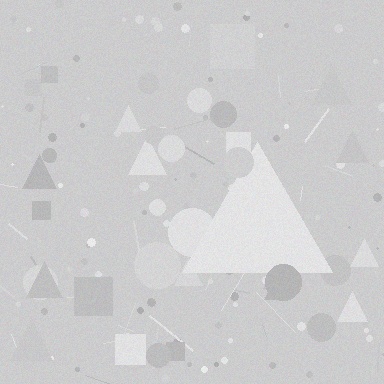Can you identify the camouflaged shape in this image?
The camouflaged shape is a triangle.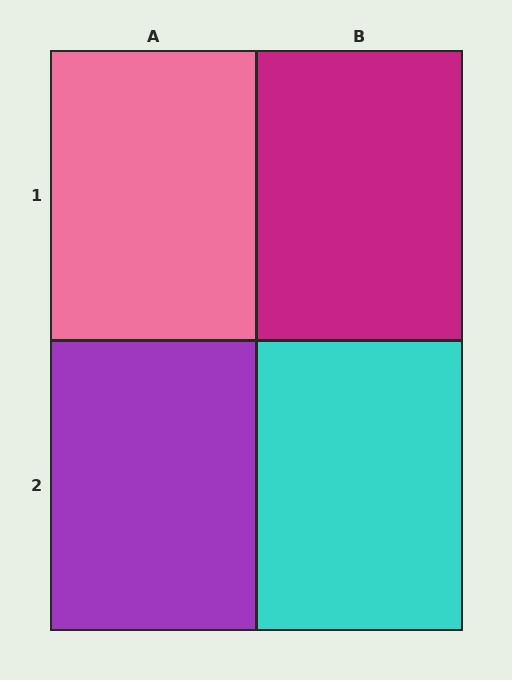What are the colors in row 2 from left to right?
Purple, cyan.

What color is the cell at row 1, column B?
Magenta.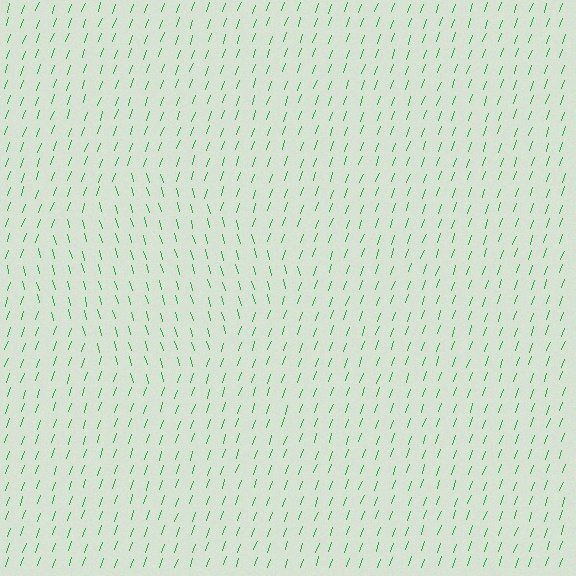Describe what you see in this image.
The image is filled with small green line segments. A diamond region in the image has lines oriented differently from the surrounding lines, creating a visible texture boundary.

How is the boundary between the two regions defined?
The boundary is defined purely by a change in line orientation (approximately 35 degrees difference). All lines are the same color and thickness.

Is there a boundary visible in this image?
Yes, there is a texture boundary formed by a change in line orientation.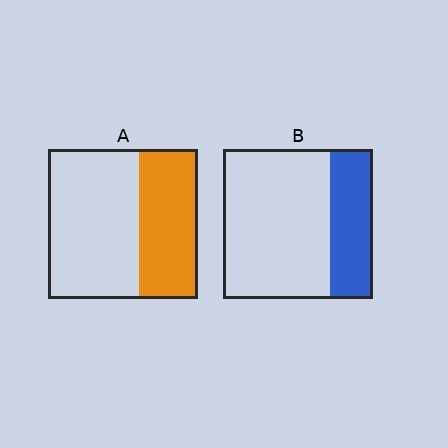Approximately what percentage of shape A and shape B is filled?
A is approximately 40% and B is approximately 30%.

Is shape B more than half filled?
No.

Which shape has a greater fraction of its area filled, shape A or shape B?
Shape A.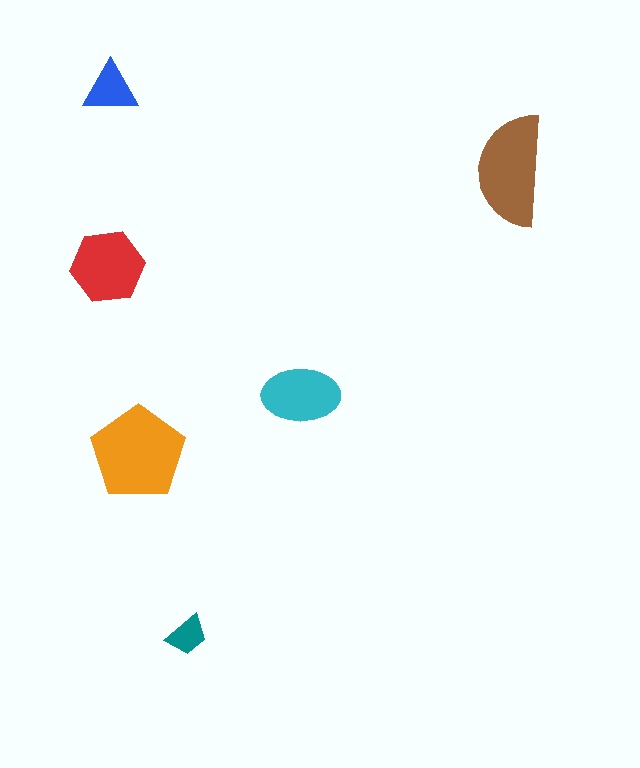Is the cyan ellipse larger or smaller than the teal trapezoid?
Larger.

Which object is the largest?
The orange pentagon.